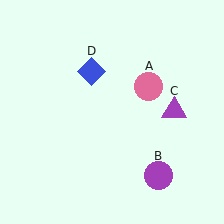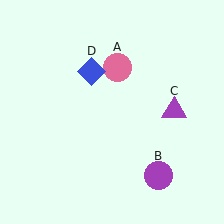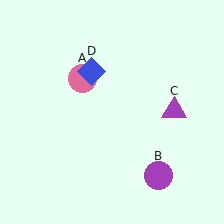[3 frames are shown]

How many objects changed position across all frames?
1 object changed position: pink circle (object A).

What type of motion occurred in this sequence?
The pink circle (object A) rotated counterclockwise around the center of the scene.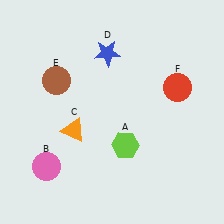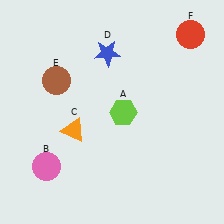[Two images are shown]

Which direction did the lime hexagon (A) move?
The lime hexagon (A) moved up.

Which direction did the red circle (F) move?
The red circle (F) moved up.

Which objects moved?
The objects that moved are: the lime hexagon (A), the red circle (F).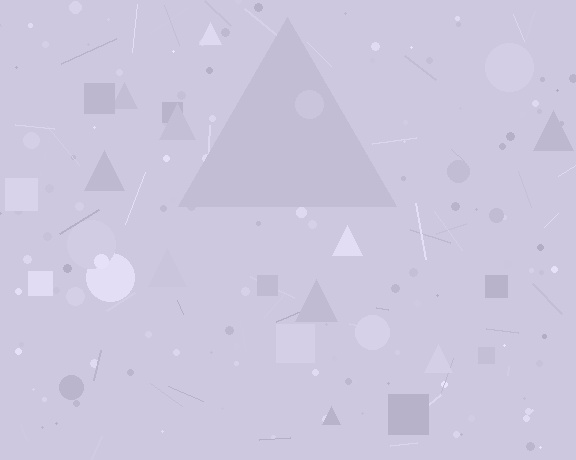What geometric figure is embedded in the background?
A triangle is embedded in the background.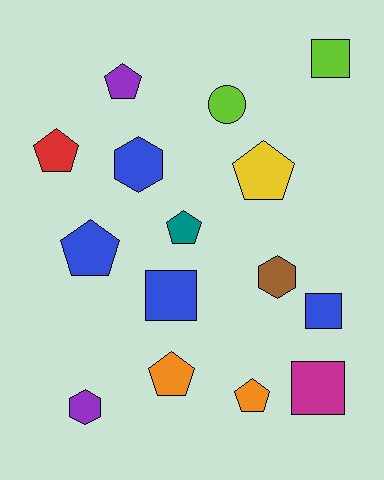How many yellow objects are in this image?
There is 1 yellow object.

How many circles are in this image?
There is 1 circle.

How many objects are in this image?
There are 15 objects.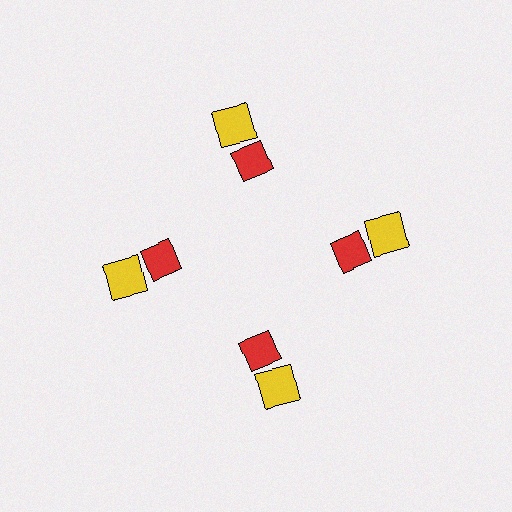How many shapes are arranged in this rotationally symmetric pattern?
There are 8 shapes, arranged in 4 groups of 2.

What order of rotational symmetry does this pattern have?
This pattern has 4-fold rotational symmetry.